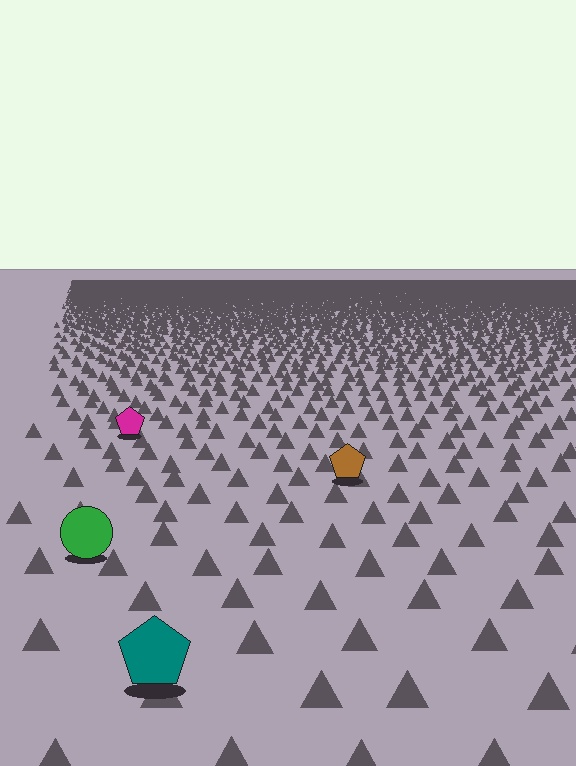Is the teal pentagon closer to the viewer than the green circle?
Yes. The teal pentagon is closer — you can tell from the texture gradient: the ground texture is coarser near it.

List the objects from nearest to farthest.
From nearest to farthest: the teal pentagon, the green circle, the brown pentagon, the magenta pentagon.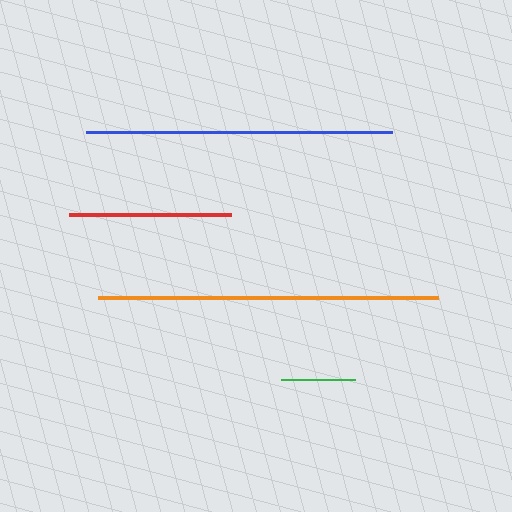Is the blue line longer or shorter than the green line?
The blue line is longer than the green line.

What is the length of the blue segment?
The blue segment is approximately 306 pixels long.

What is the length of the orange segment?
The orange segment is approximately 340 pixels long.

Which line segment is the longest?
The orange line is the longest at approximately 340 pixels.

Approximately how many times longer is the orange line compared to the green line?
The orange line is approximately 4.6 times the length of the green line.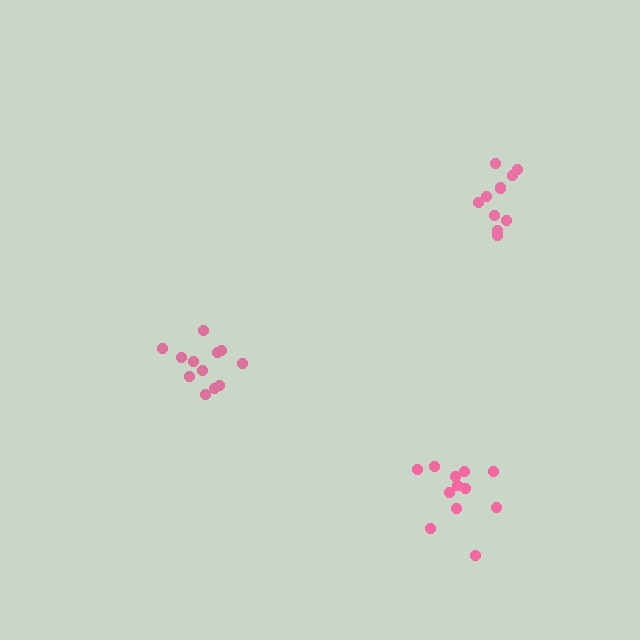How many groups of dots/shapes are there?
There are 3 groups.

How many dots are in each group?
Group 1: 12 dots, Group 2: 12 dots, Group 3: 11 dots (35 total).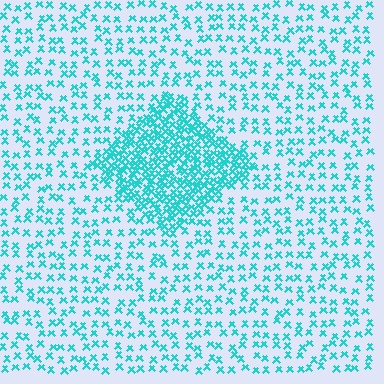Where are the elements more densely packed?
The elements are more densely packed inside the diamond boundary.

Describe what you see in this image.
The image contains small cyan elements arranged at two different densities. A diamond-shaped region is visible where the elements are more densely packed than the surrounding area.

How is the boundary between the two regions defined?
The boundary is defined by a change in element density (approximately 2.8x ratio). All elements are the same color, size, and shape.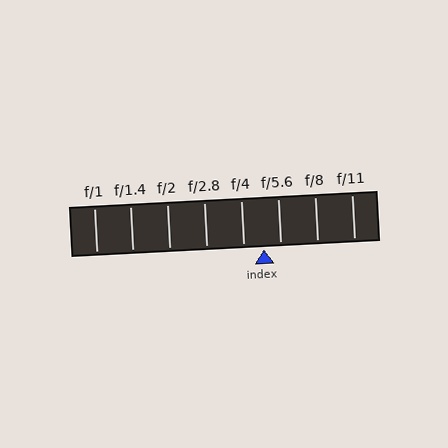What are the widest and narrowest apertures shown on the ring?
The widest aperture shown is f/1 and the narrowest is f/11.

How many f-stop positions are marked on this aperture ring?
There are 8 f-stop positions marked.